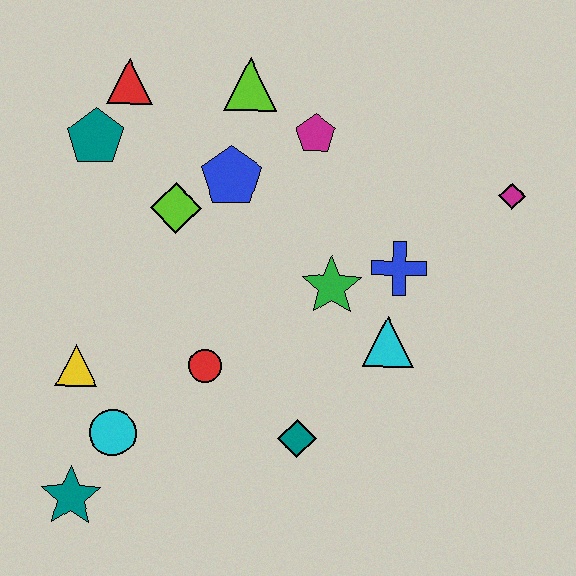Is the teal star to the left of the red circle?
Yes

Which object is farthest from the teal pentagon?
The magenta diamond is farthest from the teal pentagon.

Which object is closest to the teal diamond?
The red circle is closest to the teal diamond.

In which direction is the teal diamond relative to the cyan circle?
The teal diamond is to the right of the cyan circle.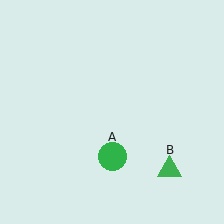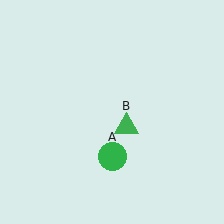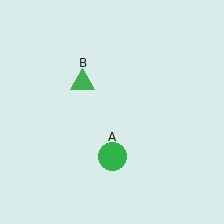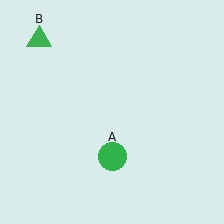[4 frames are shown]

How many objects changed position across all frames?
1 object changed position: green triangle (object B).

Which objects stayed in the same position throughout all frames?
Green circle (object A) remained stationary.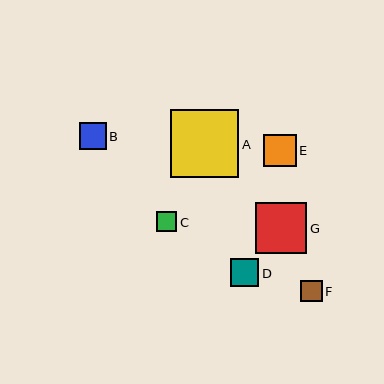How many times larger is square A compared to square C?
Square A is approximately 3.4 times the size of square C.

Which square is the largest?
Square A is the largest with a size of approximately 68 pixels.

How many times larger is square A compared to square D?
Square A is approximately 2.4 times the size of square D.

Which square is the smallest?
Square C is the smallest with a size of approximately 20 pixels.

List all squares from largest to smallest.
From largest to smallest: A, G, E, D, B, F, C.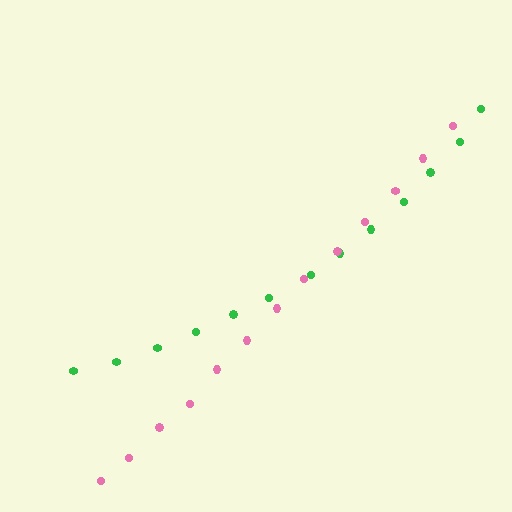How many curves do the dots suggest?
There are 2 distinct paths.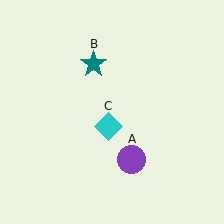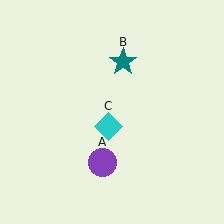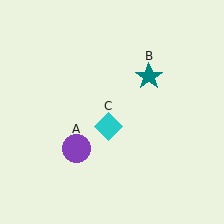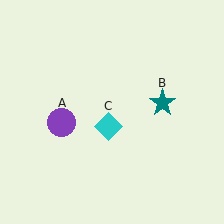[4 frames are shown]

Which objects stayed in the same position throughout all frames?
Cyan diamond (object C) remained stationary.